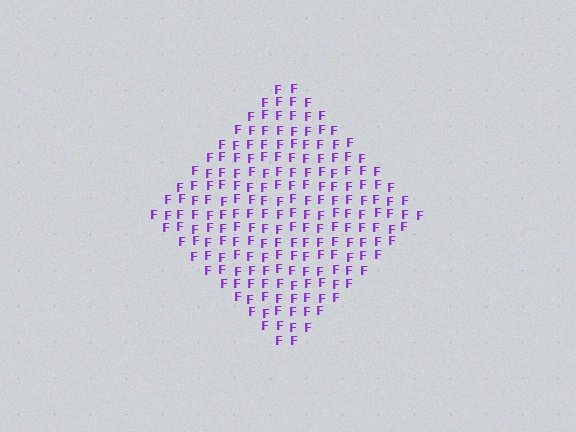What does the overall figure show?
The overall figure shows a diamond.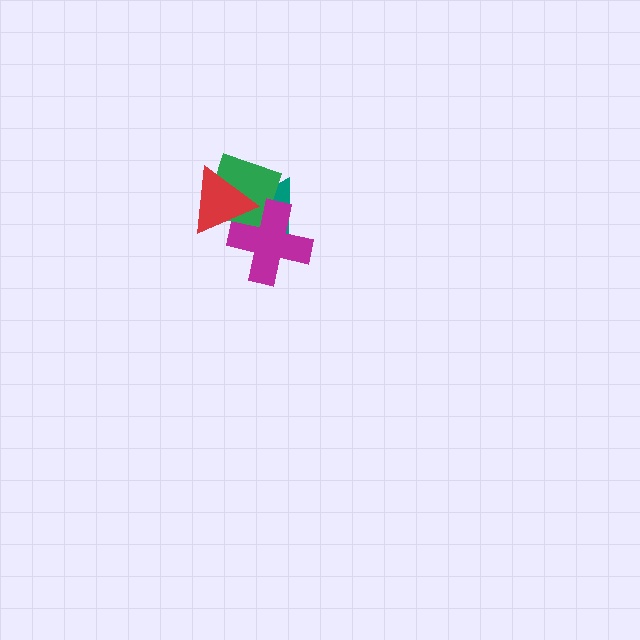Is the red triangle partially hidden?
No, no other shape covers it.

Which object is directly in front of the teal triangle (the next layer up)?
The green square is directly in front of the teal triangle.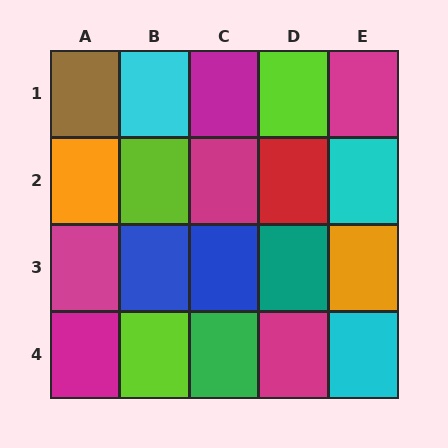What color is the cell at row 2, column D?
Red.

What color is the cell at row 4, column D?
Magenta.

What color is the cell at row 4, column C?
Green.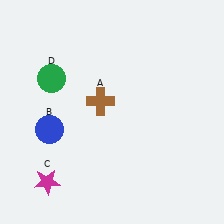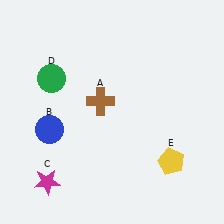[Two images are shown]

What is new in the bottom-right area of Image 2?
A yellow pentagon (E) was added in the bottom-right area of Image 2.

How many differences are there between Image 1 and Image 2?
There is 1 difference between the two images.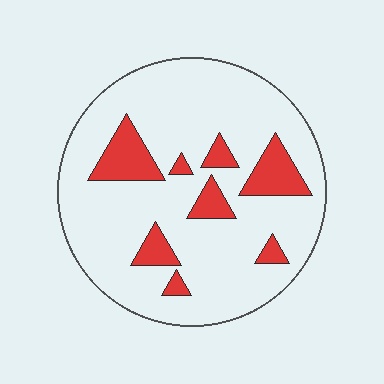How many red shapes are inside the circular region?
8.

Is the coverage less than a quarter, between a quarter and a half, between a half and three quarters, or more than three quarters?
Less than a quarter.